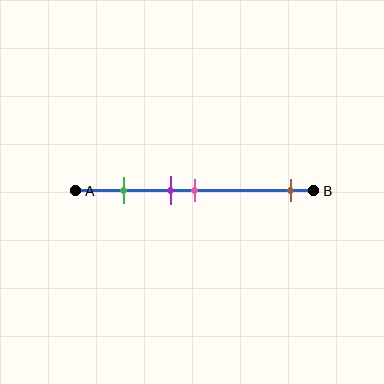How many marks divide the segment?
There are 4 marks dividing the segment.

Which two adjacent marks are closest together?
The purple and pink marks are the closest adjacent pair.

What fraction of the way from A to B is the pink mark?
The pink mark is approximately 50% (0.5) of the way from A to B.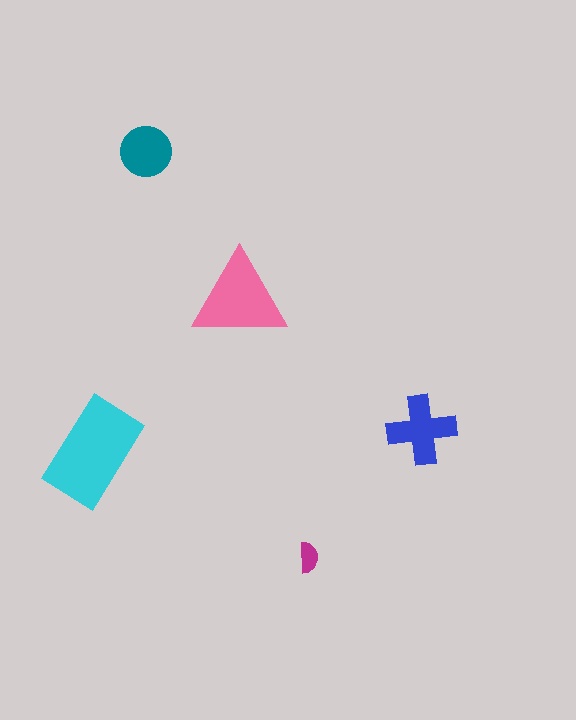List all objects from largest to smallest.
The cyan rectangle, the pink triangle, the blue cross, the teal circle, the magenta semicircle.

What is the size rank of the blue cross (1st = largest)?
3rd.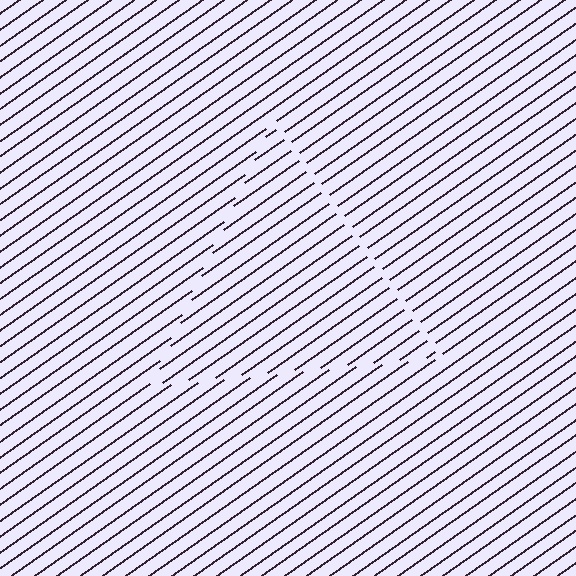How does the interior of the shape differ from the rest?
The interior of the shape contains the same grating, shifted by half a period — the contour is defined by the phase discontinuity where line-ends from the inner and outer gratings abut.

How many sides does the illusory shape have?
3 sides — the line-ends trace a triangle.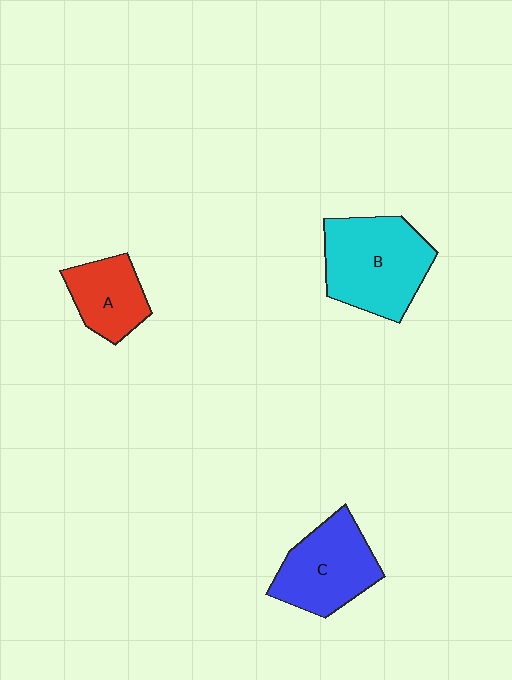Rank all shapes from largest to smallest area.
From largest to smallest: B (cyan), C (blue), A (red).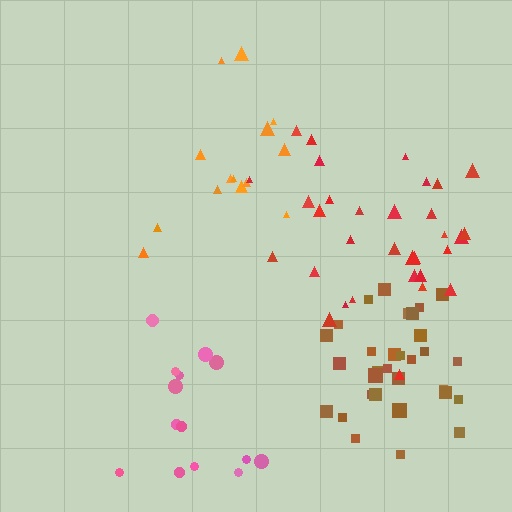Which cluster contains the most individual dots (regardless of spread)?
Red (33).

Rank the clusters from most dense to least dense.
brown, red, orange, pink.